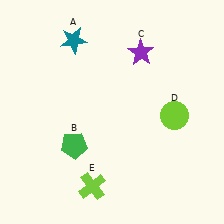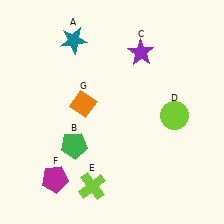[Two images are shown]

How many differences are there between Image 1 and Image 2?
There are 2 differences between the two images.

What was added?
A magenta pentagon (F), an orange diamond (G) were added in Image 2.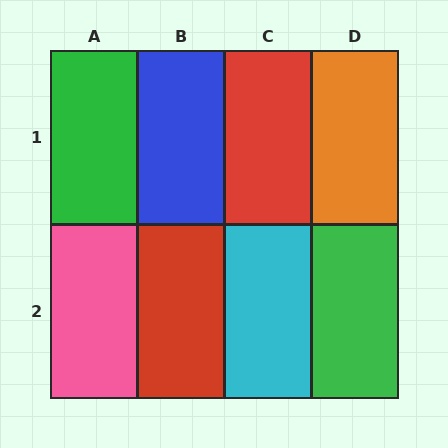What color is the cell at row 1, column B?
Blue.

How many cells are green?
2 cells are green.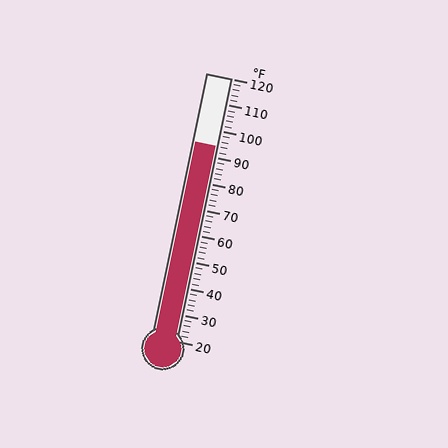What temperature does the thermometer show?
The thermometer shows approximately 94°F.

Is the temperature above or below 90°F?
The temperature is above 90°F.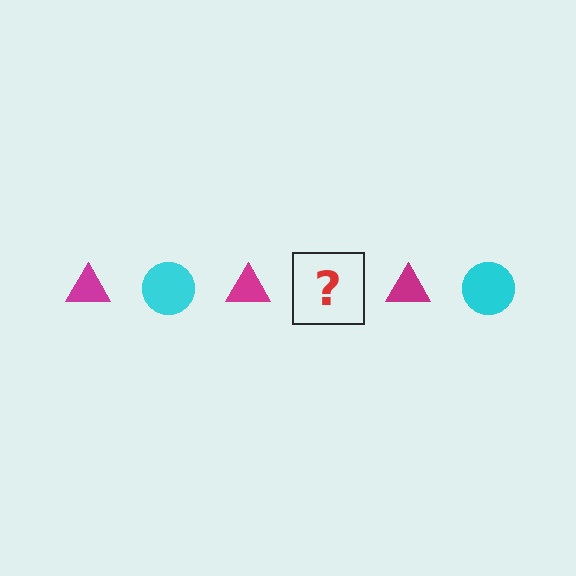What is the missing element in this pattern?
The missing element is a cyan circle.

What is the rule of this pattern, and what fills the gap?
The rule is that the pattern alternates between magenta triangle and cyan circle. The gap should be filled with a cyan circle.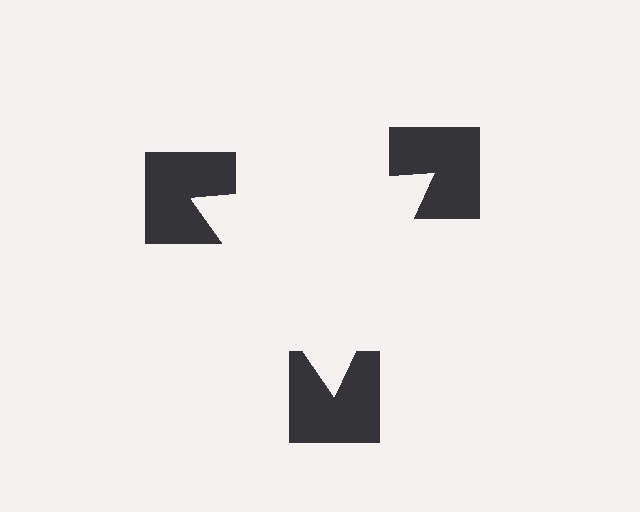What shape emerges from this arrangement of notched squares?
An illusory triangle — its edges are inferred from the aligned wedge cuts in the notched squares, not physically drawn.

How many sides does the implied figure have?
3 sides.